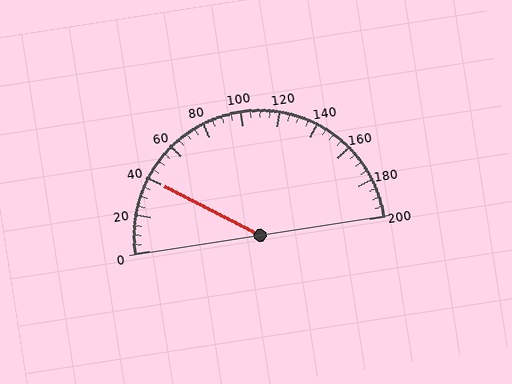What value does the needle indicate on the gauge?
The needle indicates approximately 40.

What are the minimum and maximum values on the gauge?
The gauge ranges from 0 to 200.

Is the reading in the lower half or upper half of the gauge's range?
The reading is in the lower half of the range (0 to 200).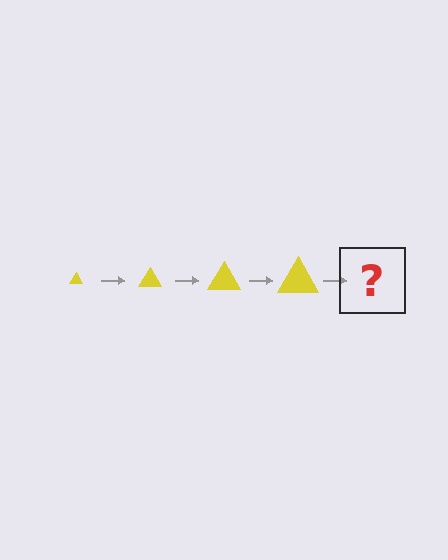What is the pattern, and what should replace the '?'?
The pattern is that the triangle gets progressively larger each step. The '?' should be a yellow triangle, larger than the previous one.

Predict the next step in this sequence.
The next step is a yellow triangle, larger than the previous one.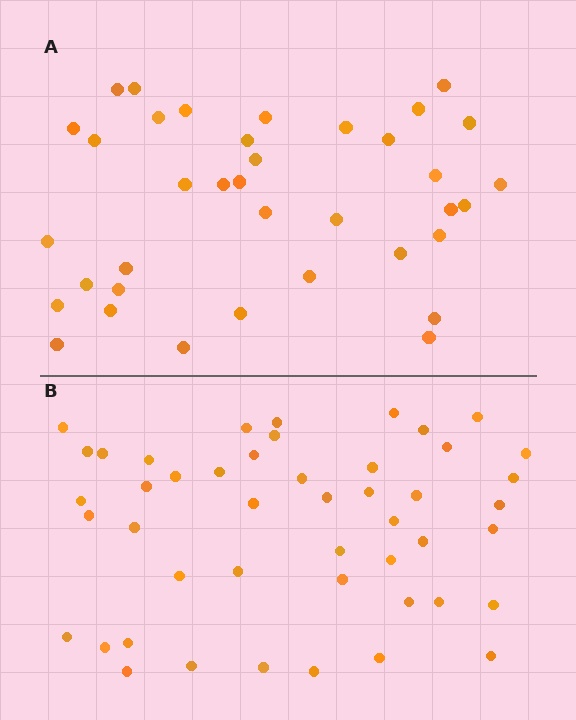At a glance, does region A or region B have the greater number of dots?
Region B (the bottom region) has more dots.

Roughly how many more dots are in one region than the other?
Region B has roughly 10 or so more dots than region A.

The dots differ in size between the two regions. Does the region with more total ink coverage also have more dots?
No. Region A has more total ink coverage because its dots are larger, but region B actually contains more individual dots. Total area can be misleading — the number of items is what matters here.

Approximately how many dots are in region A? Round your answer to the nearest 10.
About 40 dots. (The exact count is 37, which rounds to 40.)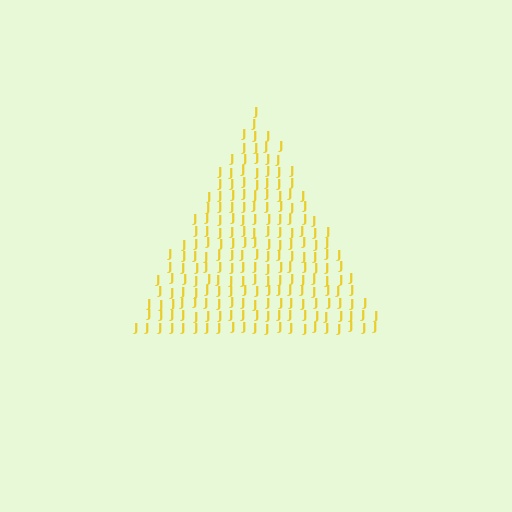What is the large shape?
The large shape is a triangle.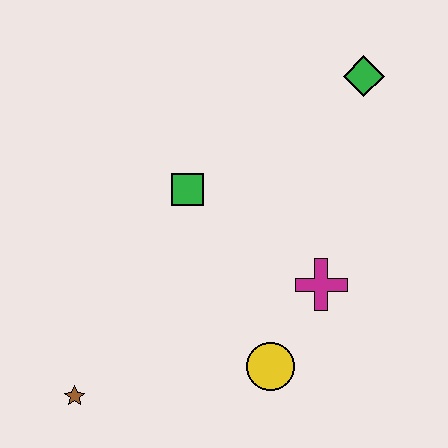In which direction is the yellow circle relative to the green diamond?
The yellow circle is below the green diamond.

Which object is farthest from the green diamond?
The brown star is farthest from the green diamond.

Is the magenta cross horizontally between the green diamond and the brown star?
Yes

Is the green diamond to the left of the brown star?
No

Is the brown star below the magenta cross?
Yes